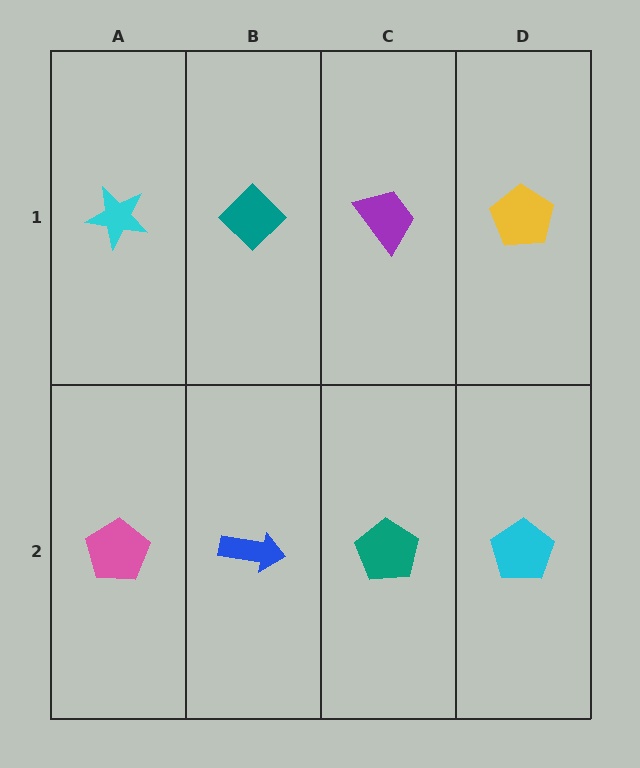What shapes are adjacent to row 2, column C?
A purple trapezoid (row 1, column C), a blue arrow (row 2, column B), a cyan pentagon (row 2, column D).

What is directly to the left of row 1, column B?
A cyan star.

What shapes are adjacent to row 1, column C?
A teal pentagon (row 2, column C), a teal diamond (row 1, column B), a yellow pentagon (row 1, column D).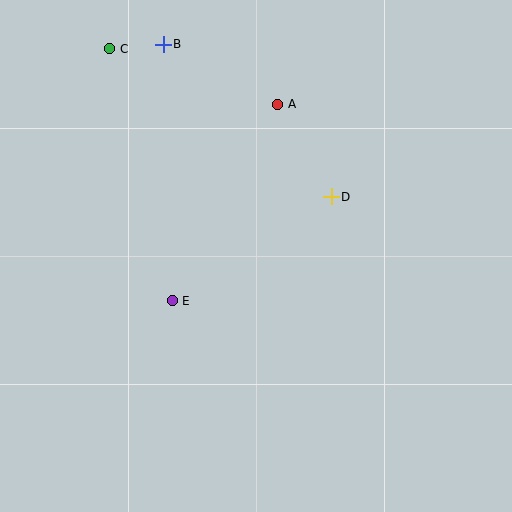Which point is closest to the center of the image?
Point E at (172, 301) is closest to the center.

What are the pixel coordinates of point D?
Point D is at (331, 197).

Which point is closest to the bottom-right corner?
Point D is closest to the bottom-right corner.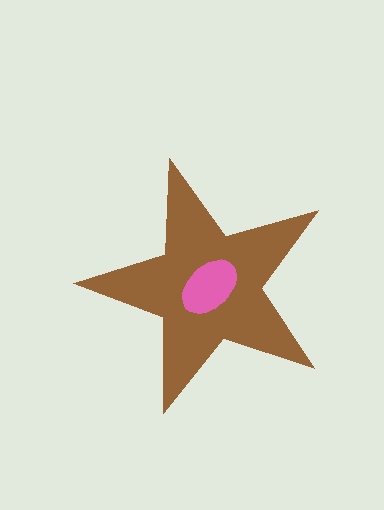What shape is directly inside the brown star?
The pink ellipse.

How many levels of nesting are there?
2.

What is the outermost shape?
The brown star.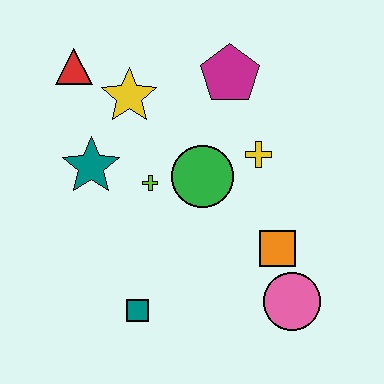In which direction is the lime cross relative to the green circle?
The lime cross is to the left of the green circle.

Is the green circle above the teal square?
Yes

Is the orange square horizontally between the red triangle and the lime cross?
No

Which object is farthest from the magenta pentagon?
The teal square is farthest from the magenta pentagon.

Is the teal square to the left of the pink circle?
Yes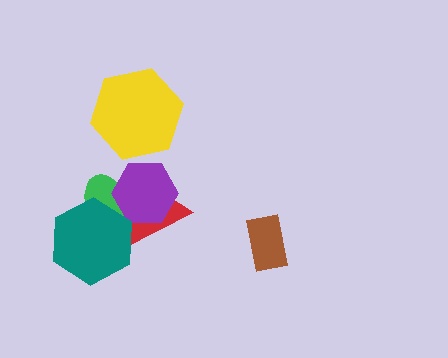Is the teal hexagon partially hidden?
No, no other shape covers it.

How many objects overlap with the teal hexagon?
2 objects overlap with the teal hexagon.